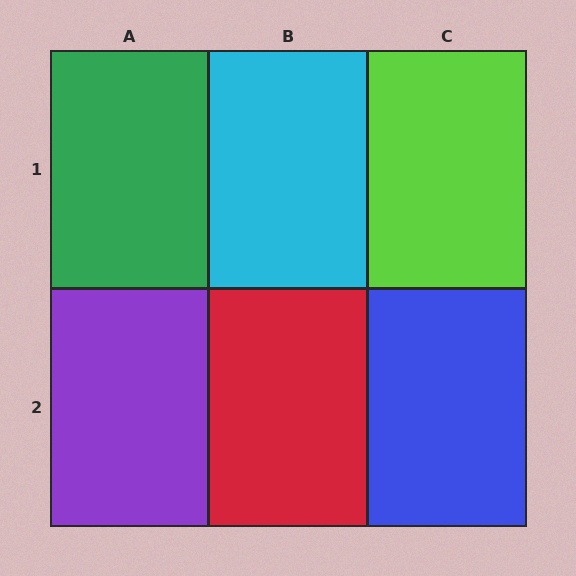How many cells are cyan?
1 cell is cyan.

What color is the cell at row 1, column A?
Green.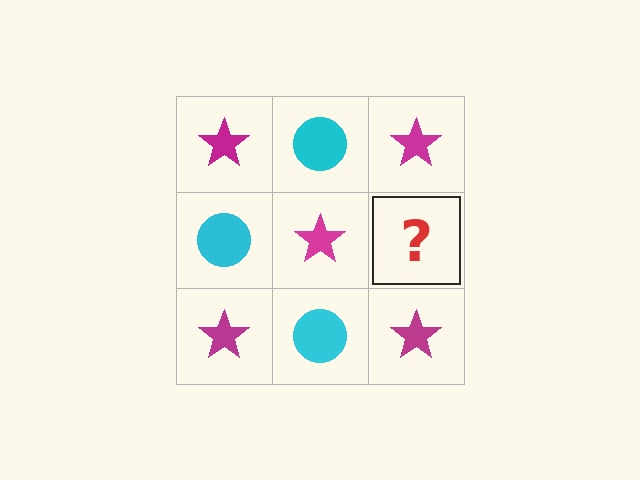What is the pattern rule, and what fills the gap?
The rule is that it alternates magenta star and cyan circle in a checkerboard pattern. The gap should be filled with a cyan circle.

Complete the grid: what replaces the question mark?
The question mark should be replaced with a cyan circle.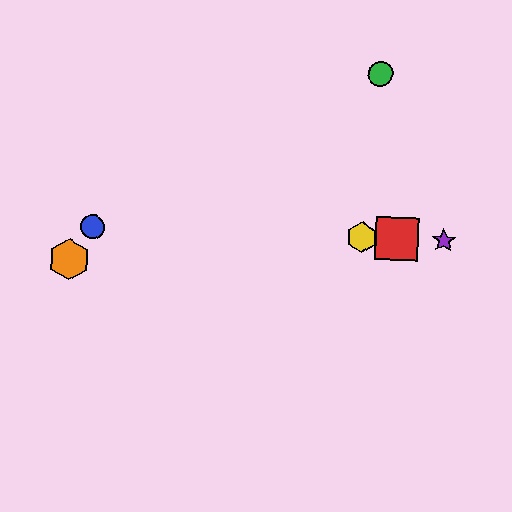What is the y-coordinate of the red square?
The red square is at y≈239.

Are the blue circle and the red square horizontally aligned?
Yes, both are at y≈226.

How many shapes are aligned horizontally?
4 shapes (the red square, the blue circle, the yellow hexagon, the purple star) are aligned horizontally.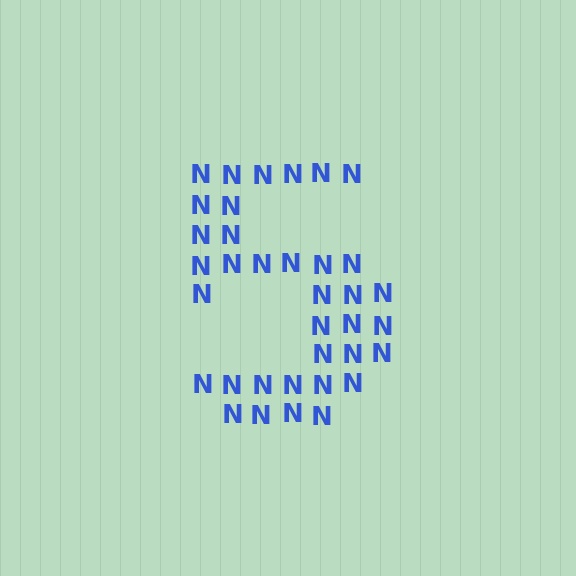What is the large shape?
The large shape is the digit 5.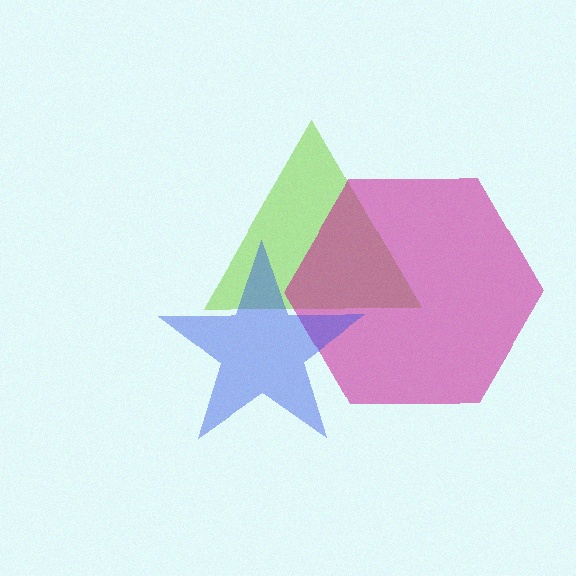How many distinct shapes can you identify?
There are 3 distinct shapes: a lime triangle, a magenta hexagon, a blue star.